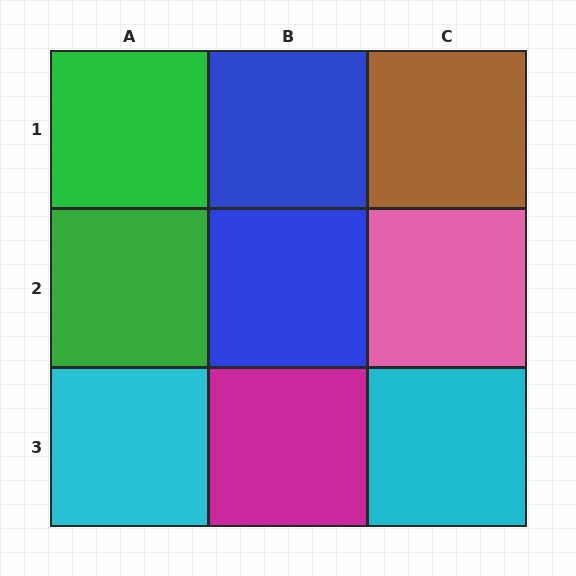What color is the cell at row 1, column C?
Brown.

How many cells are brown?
1 cell is brown.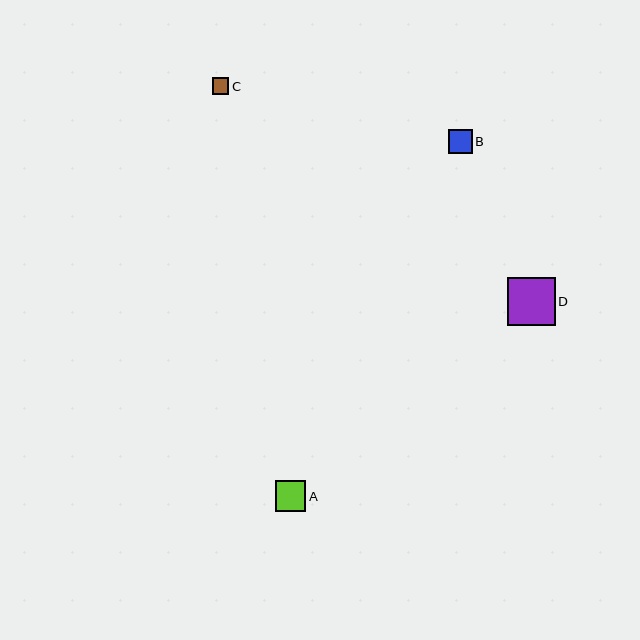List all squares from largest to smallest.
From largest to smallest: D, A, B, C.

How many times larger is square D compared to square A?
Square D is approximately 1.6 times the size of square A.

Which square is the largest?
Square D is the largest with a size of approximately 48 pixels.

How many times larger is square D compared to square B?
Square D is approximately 2.0 times the size of square B.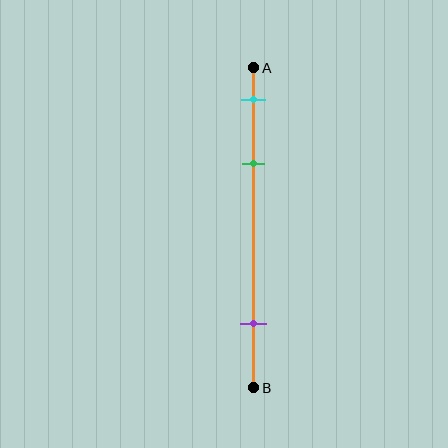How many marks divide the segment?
There are 3 marks dividing the segment.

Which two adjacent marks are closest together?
The cyan and green marks are the closest adjacent pair.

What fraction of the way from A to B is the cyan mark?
The cyan mark is approximately 10% (0.1) of the way from A to B.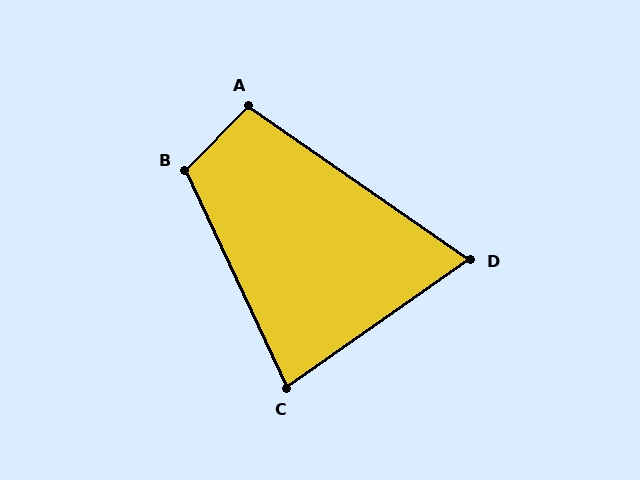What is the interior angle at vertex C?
Approximately 80 degrees (acute).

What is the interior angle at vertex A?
Approximately 100 degrees (obtuse).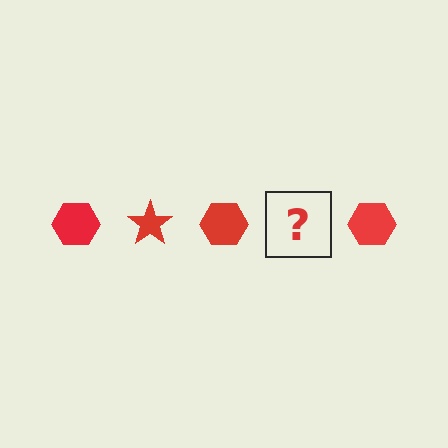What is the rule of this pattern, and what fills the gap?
The rule is that the pattern cycles through hexagon, star shapes in red. The gap should be filled with a red star.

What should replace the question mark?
The question mark should be replaced with a red star.